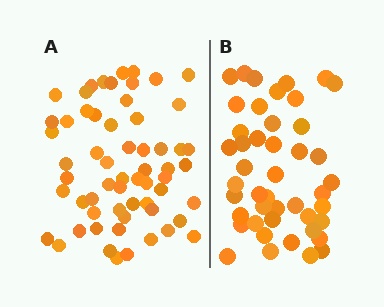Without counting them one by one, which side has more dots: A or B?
Region A (the left region) has more dots.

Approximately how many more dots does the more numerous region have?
Region A has approximately 15 more dots than region B.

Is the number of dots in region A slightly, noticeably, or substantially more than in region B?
Region A has noticeably more, but not dramatically so. The ratio is roughly 1.3 to 1.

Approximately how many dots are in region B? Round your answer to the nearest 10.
About 40 dots. (The exact count is 45, which rounds to 40.)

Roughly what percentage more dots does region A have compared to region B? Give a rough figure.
About 35% more.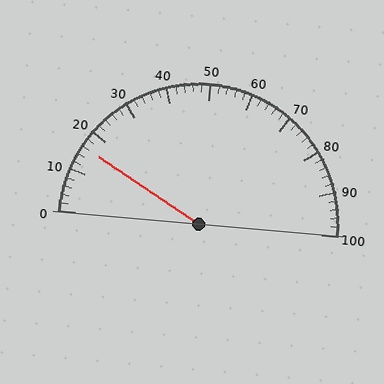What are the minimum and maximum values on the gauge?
The gauge ranges from 0 to 100.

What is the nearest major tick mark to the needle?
The nearest major tick mark is 20.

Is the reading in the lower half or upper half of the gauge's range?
The reading is in the lower half of the range (0 to 100).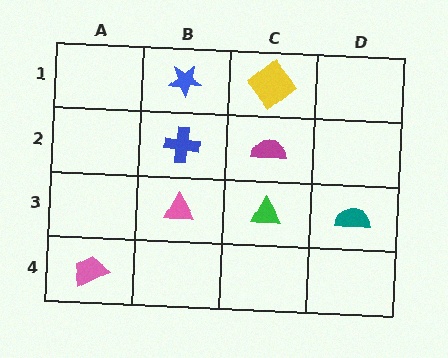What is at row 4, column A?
A pink trapezoid.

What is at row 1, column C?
A yellow diamond.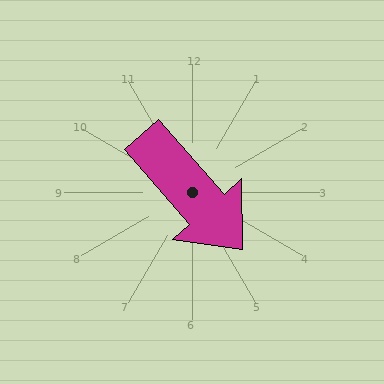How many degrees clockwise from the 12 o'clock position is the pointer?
Approximately 139 degrees.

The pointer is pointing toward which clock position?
Roughly 5 o'clock.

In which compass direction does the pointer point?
Southeast.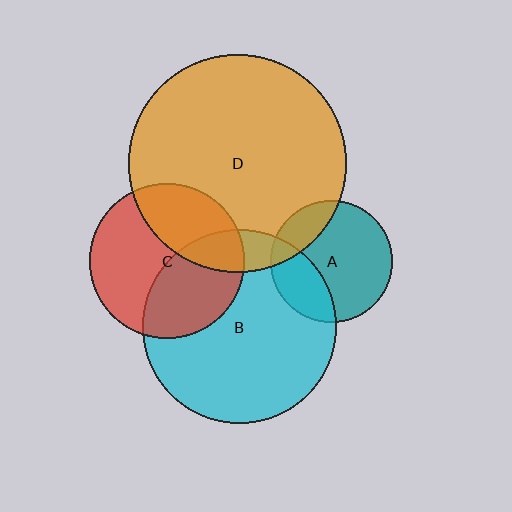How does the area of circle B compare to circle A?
Approximately 2.6 times.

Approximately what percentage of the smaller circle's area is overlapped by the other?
Approximately 20%.